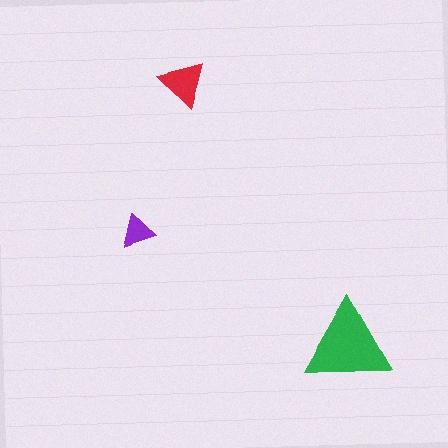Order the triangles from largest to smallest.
the green one, the red one, the purple one.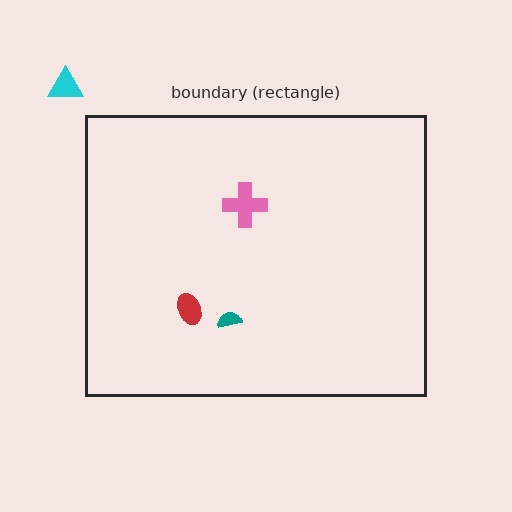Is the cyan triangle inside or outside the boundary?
Outside.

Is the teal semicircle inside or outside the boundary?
Inside.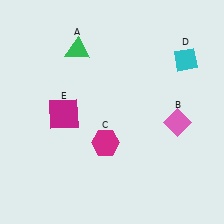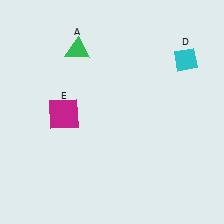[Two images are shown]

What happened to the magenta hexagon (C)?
The magenta hexagon (C) was removed in Image 2. It was in the bottom-left area of Image 1.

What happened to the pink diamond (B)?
The pink diamond (B) was removed in Image 2. It was in the bottom-right area of Image 1.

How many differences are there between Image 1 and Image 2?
There are 2 differences between the two images.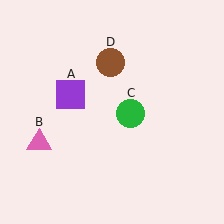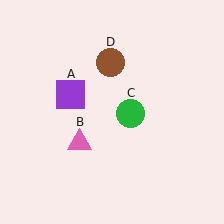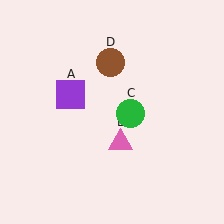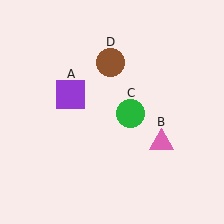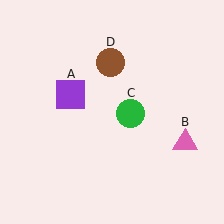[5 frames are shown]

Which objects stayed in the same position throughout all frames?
Purple square (object A) and green circle (object C) and brown circle (object D) remained stationary.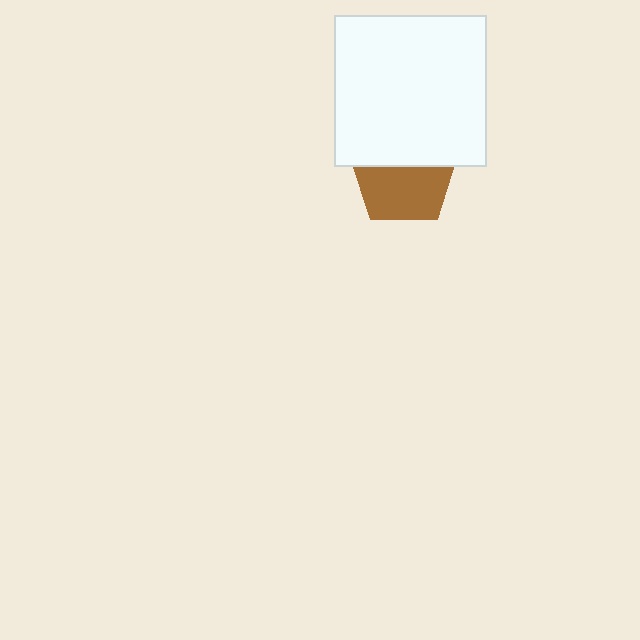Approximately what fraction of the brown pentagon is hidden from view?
Roughly 44% of the brown pentagon is hidden behind the white square.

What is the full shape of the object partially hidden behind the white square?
The partially hidden object is a brown pentagon.